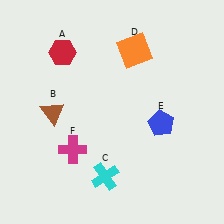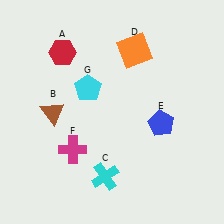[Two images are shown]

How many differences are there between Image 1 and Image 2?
There is 1 difference between the two images.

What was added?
A cyan pentagon (G) was added in Image 2.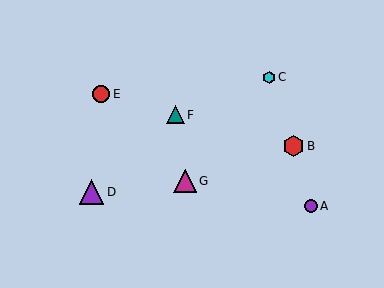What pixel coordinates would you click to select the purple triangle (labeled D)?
Click at (92, 192) to select the purple triangle D.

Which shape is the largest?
The purple triangle (labeled D) is the largest.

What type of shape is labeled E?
Shape E is a red circle.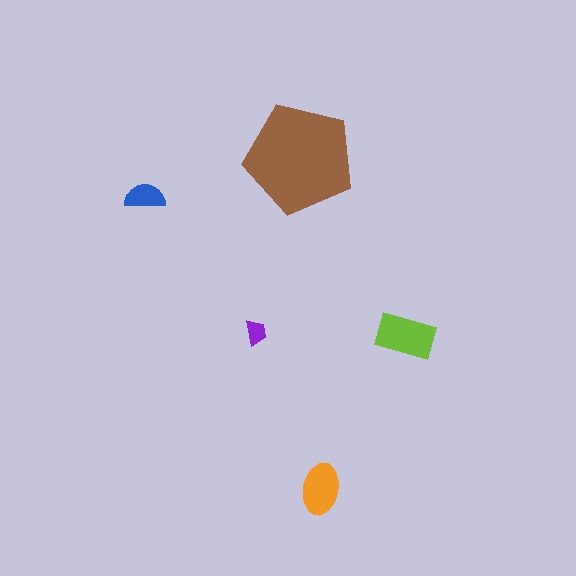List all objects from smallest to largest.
The purple trapezoid, the blue semicircle, the orange ellipse, the lime rectangle, the brown pentagon.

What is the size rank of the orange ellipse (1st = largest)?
3rd.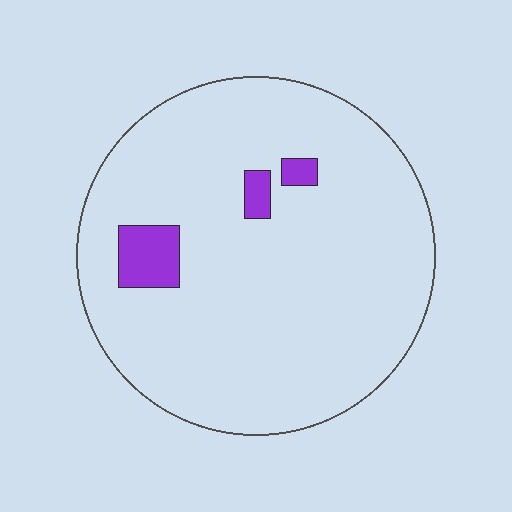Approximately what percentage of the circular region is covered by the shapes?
Approximately 5%.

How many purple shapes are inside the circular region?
3.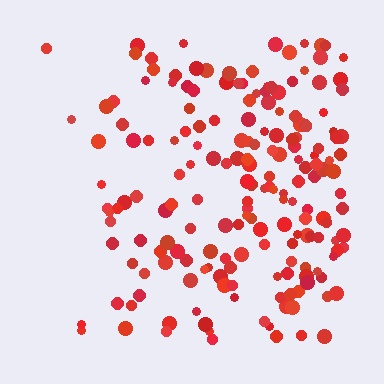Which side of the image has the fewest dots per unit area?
The left.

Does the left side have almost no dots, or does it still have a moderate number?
Still a moderate number, just noticeably fewer than the right.